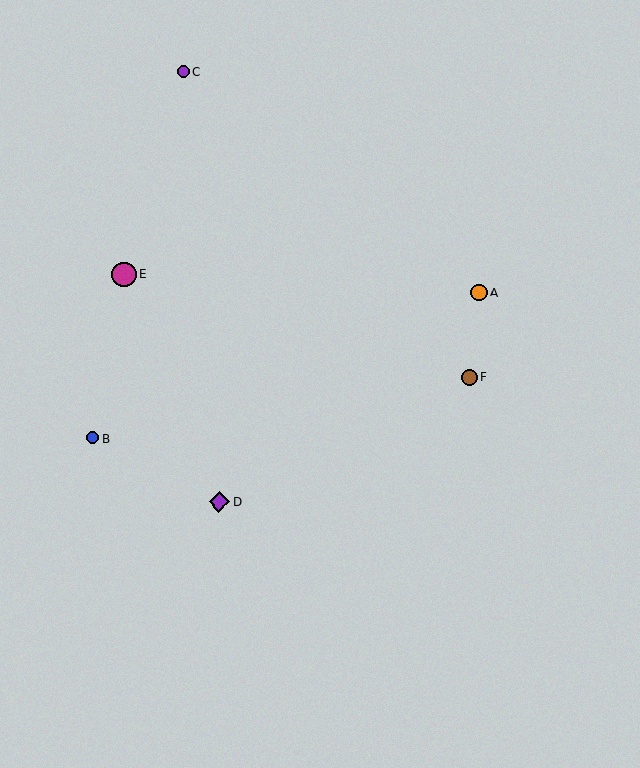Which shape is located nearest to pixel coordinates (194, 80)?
The purple circle (labeled C) at (184, 72) is nearest to that location.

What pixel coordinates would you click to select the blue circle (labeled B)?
Click at (92, 438) to select the blue circle B.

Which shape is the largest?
The magenta circle (labeled E) is the largest.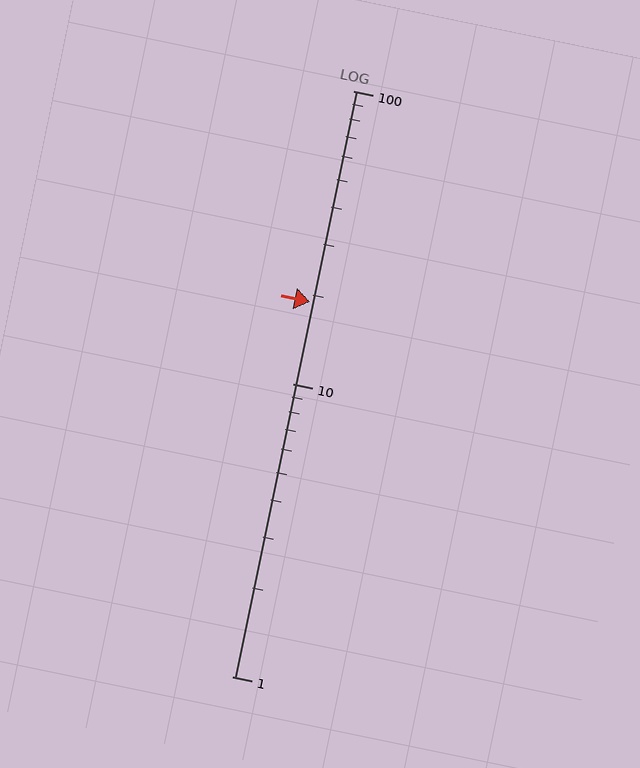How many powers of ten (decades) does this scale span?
The scale spans 2 decades, from 1 to 100.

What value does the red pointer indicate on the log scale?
The pointer indicates approximately 19.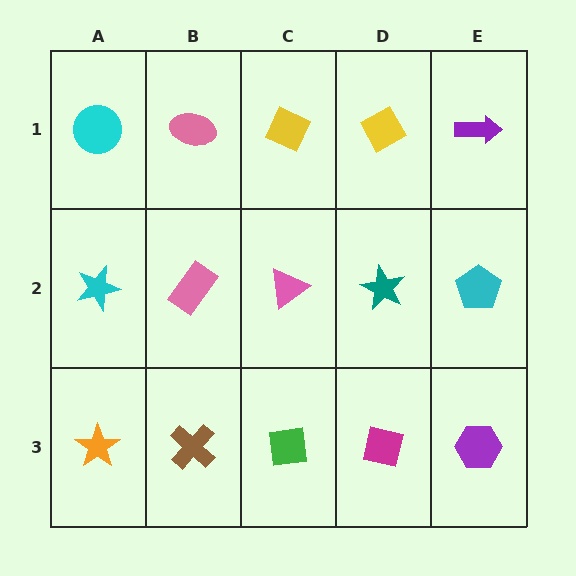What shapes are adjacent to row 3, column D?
A teal star (row 2, column D), a green square (row 3, column C), a purple hexagon (row 3, column E).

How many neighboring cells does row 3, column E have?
2.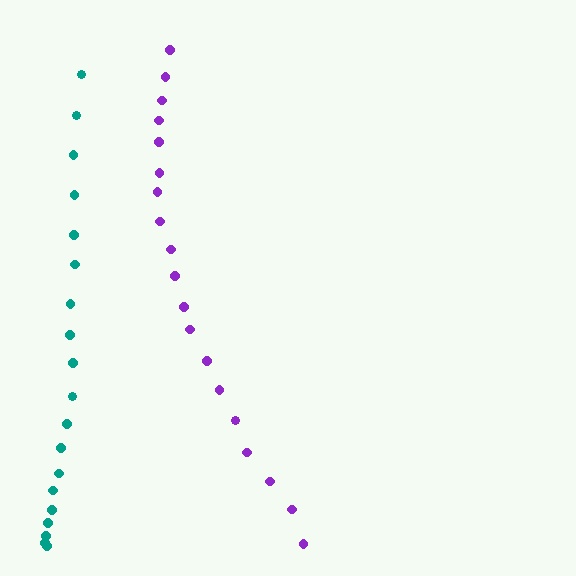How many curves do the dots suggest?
There are 2 distinct paths.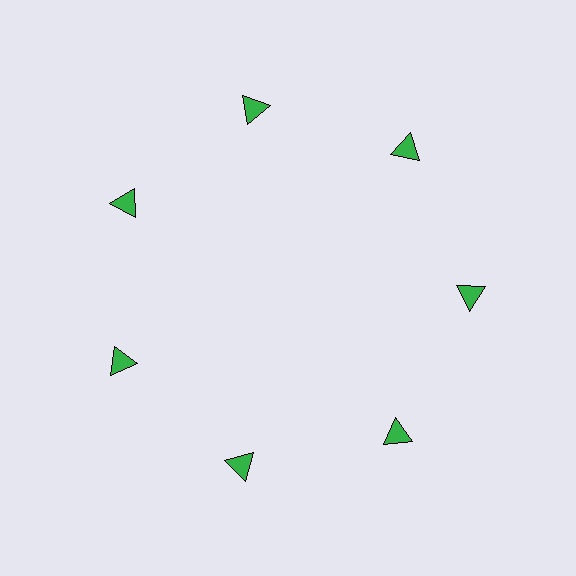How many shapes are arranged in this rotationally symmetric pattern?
There are 7 shapes, arranged in 7 groups of 1.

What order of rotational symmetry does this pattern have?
This pattern has 7-fold rotational symmetry.